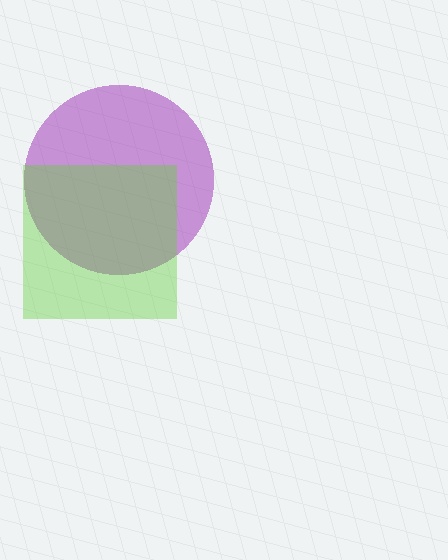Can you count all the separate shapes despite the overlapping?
Yes, there are 2 separate shapes.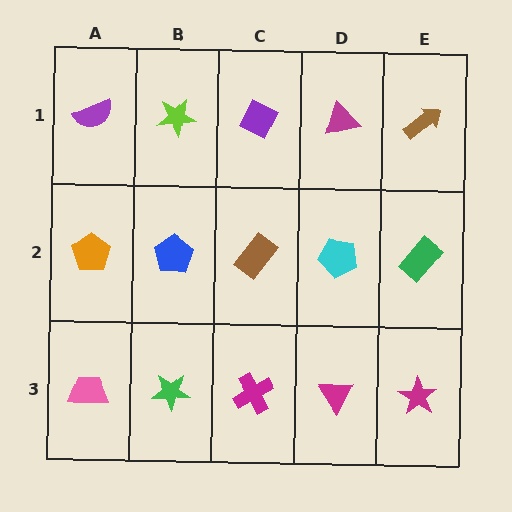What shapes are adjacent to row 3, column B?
A blue pentagon (row 2, column B), a pink trapezoid (row 3, column A), a magenta cross (row 3, column C).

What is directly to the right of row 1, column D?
A brown arrow.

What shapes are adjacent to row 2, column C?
A purple diamond (row 1, column C), a magenta cross (row 3, column C), a blue pentagon (row 2, column B), a cyan pentagon (row 2, column D).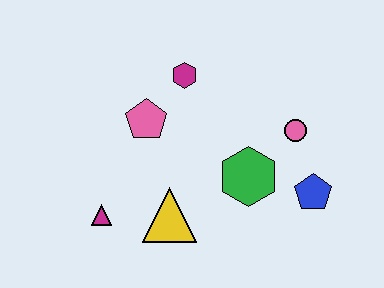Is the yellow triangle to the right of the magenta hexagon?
No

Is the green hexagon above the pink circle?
No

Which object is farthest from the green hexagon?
The magenta triangle is farthest from the green hexagon.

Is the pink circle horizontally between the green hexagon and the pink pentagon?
No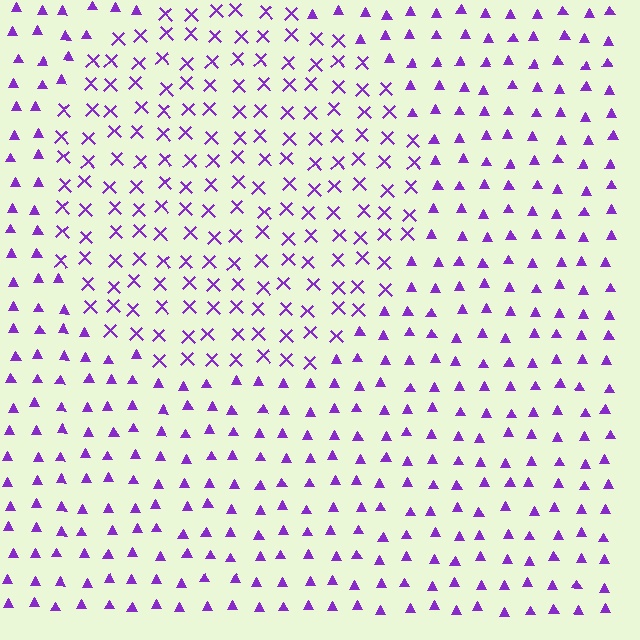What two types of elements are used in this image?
The image uses X marks inside the circle region and triangles outside it.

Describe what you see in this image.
The image is filled with small purple elements arranged in a uniform grid. A circle-shaped region contains X marks, while the surrounding area contains triangles. The boundary is defined purely by the change in element shape.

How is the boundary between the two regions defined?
The boundary is defined by a change in element shape: X marks inside vs. triangles outside. All elements share the same color and spacing.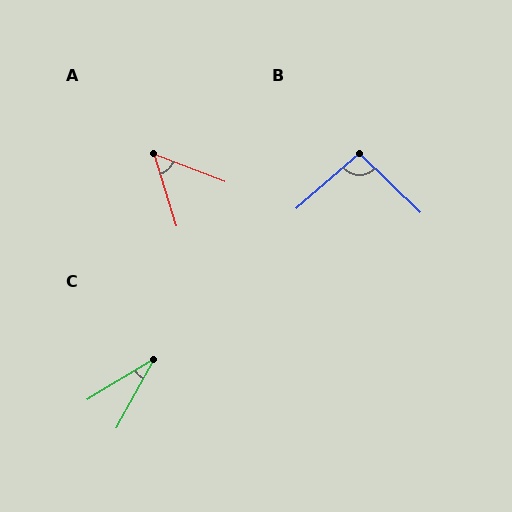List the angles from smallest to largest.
C (30°), A (51°), B (95°).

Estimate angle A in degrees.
Approximately 51 degrees.